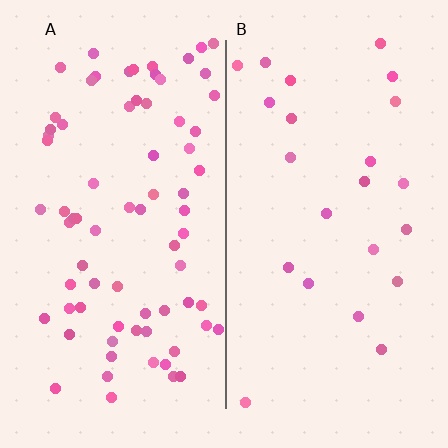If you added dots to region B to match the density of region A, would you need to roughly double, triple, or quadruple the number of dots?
Approximately triple.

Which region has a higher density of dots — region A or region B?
A (the left).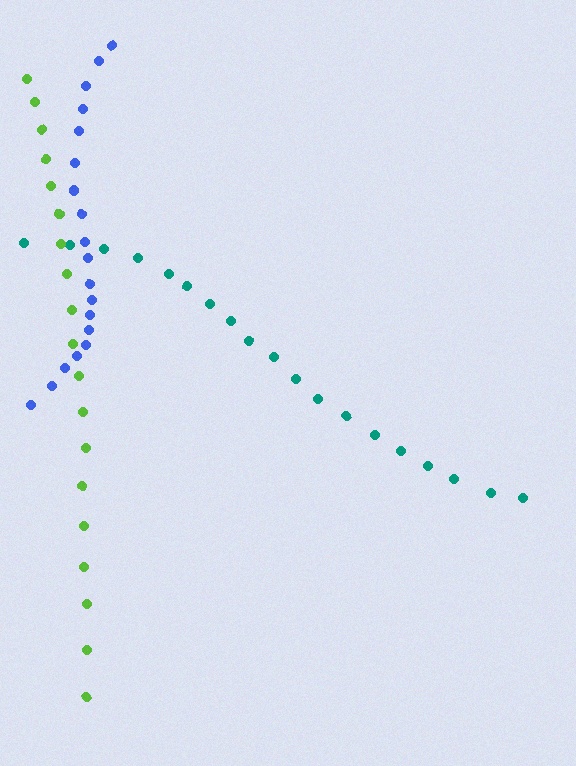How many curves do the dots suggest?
There are 3 distinct paths.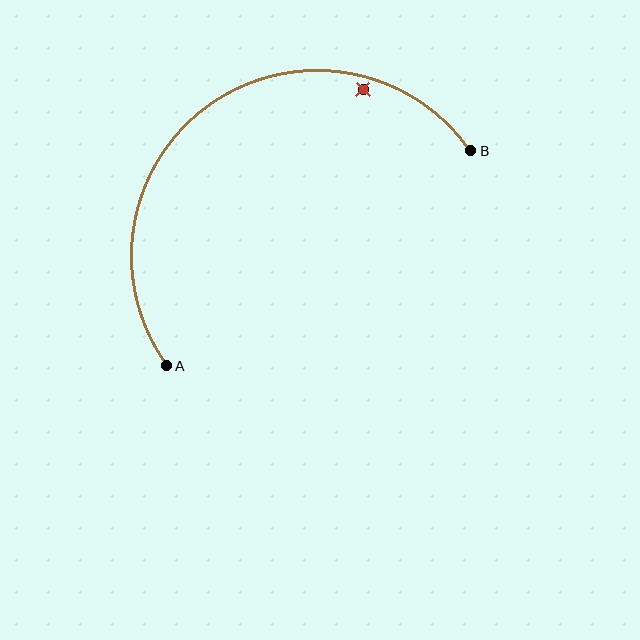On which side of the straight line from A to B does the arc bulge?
The arc bulges above and to the left of the straight line connecting A and B.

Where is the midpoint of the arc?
The arc midpoint is the point on the curve farthest from the straight line joining A and B. It sits above and to the left of that line.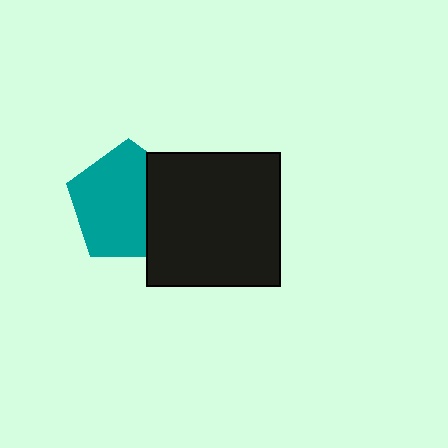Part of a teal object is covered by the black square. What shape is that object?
It is a pentagon.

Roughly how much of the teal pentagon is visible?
Most of it is visible (roughly 68%).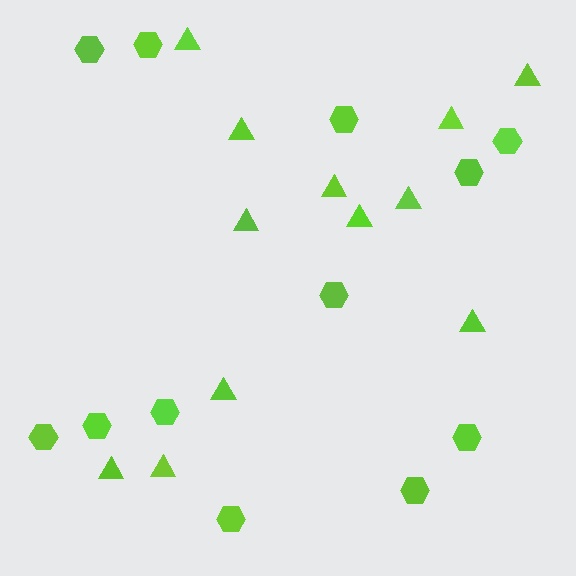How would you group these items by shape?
There are 2 groups: one group of hexagons (12) and one group of triangles (12).